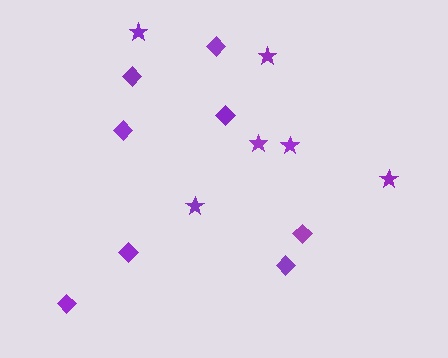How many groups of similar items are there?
There are 2 groups: one group of stars (6) and one group of diamonds (8).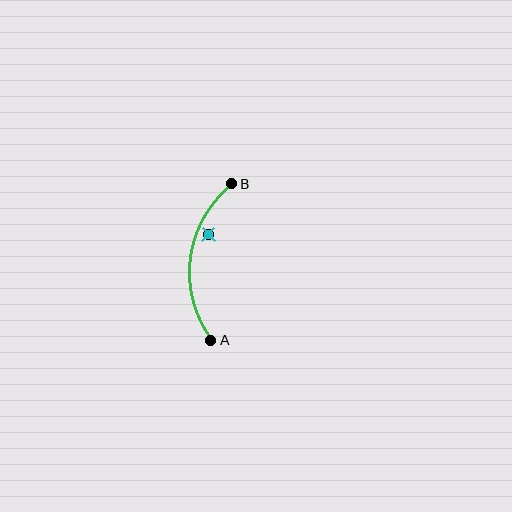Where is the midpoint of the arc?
The arc midpoint is the point on the curve farthest from the straight line joining A and B. It sits to the left of that line.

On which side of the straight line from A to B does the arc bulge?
The arc bulges to the left of the straight line connecting A and B.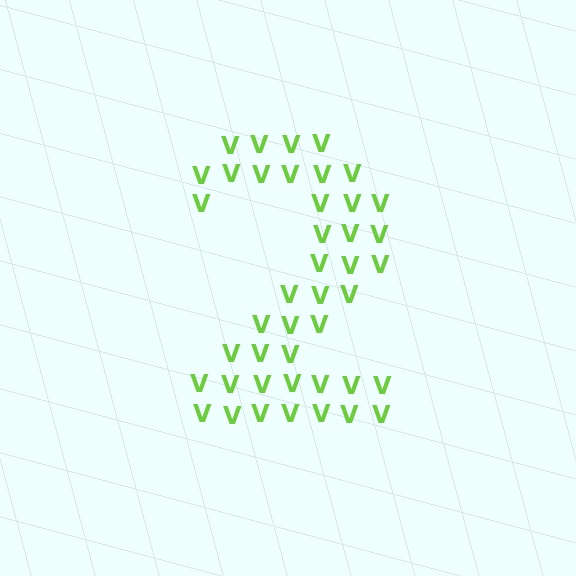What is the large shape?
The large shape is the digit 2.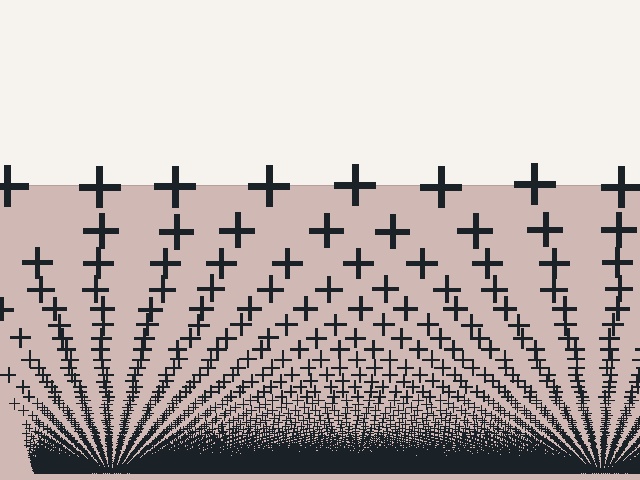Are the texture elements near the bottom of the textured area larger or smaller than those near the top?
Smaller. The gradient is inverted — elements near the bottom are smaller and denser.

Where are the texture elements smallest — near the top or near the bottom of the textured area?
Near the bottom.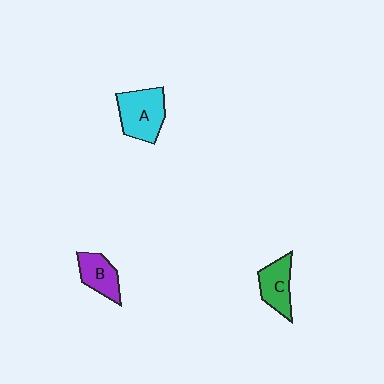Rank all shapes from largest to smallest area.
From largest to smallest: A (cyan), C (green), B (purple).